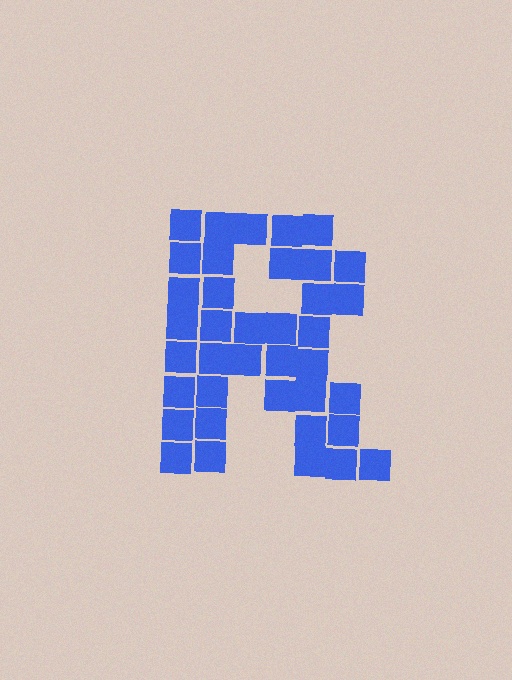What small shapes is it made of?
It is made of small squares.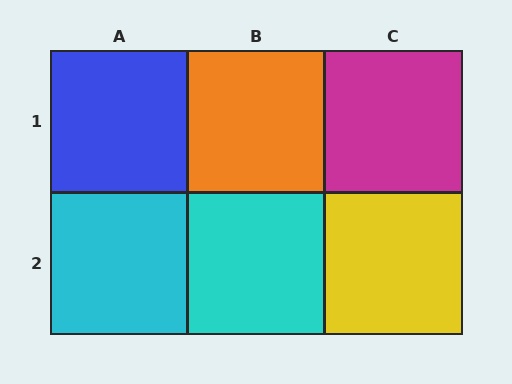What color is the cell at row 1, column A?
Blue.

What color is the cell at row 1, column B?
Orange.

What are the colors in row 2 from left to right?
Cyan, cyan, yellow.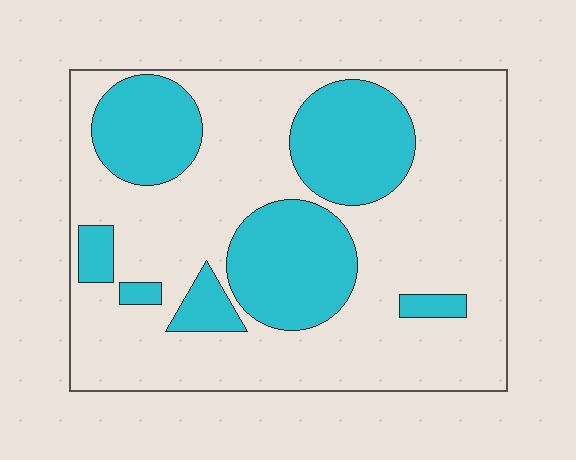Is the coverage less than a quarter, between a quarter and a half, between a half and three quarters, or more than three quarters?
Between a quarter and a half.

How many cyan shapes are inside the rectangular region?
7.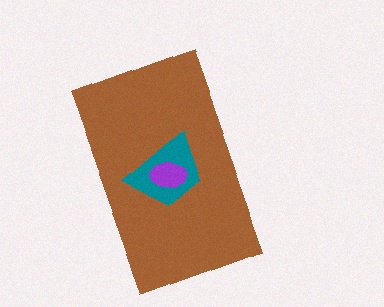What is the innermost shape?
The purple ellipse.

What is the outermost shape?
The brown rectangle.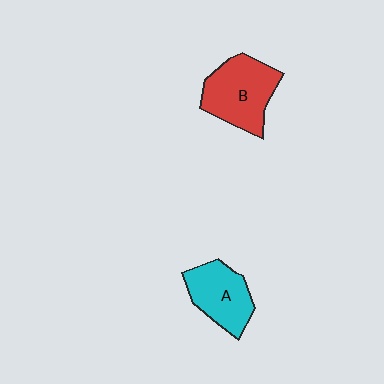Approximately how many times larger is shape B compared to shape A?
Approximately 1.2 times.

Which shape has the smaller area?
Shape A (cyan).